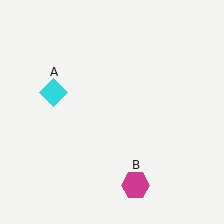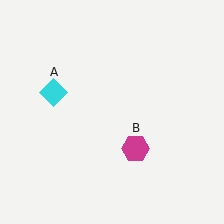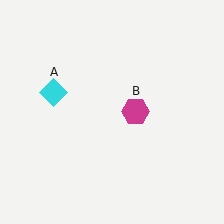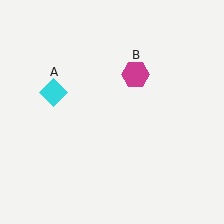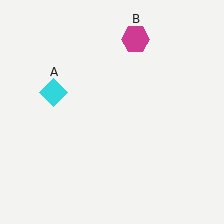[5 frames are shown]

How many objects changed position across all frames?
1 object changed position: magenta hexagon (object B).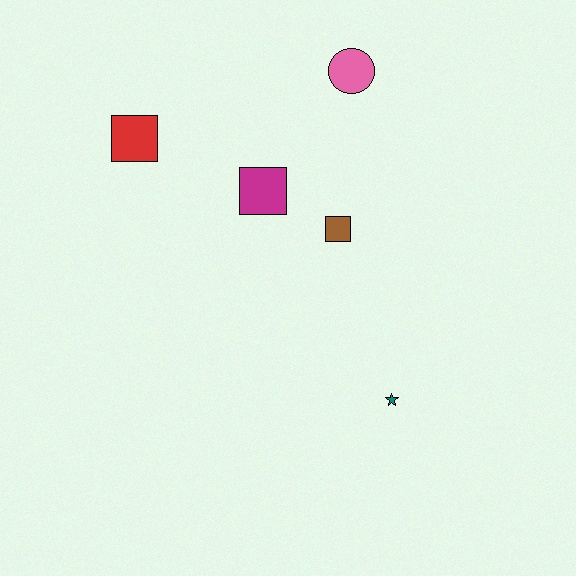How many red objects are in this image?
There is 1 red object.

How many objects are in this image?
There are 5 objects.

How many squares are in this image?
There are 3 squares.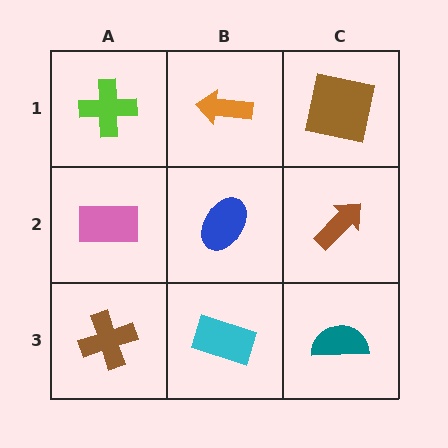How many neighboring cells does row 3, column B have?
3.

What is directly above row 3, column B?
A blue ellipse.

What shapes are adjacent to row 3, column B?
A blue ellipse (row 2, column B), a brown cross (row 3, column A), a teal semicircle (row 3, column C).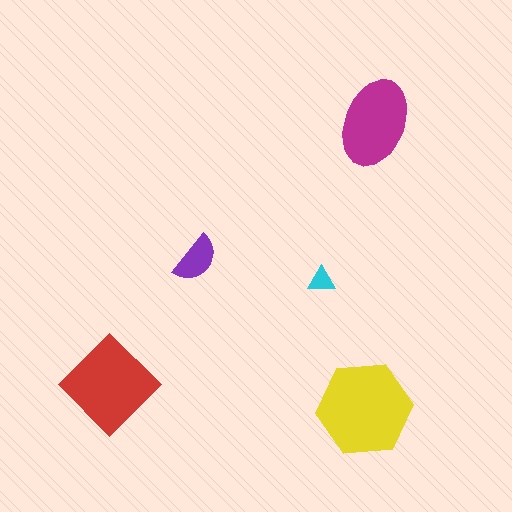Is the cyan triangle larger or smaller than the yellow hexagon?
Smaller.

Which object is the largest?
The yellow hexagon.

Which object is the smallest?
The cyan triangle.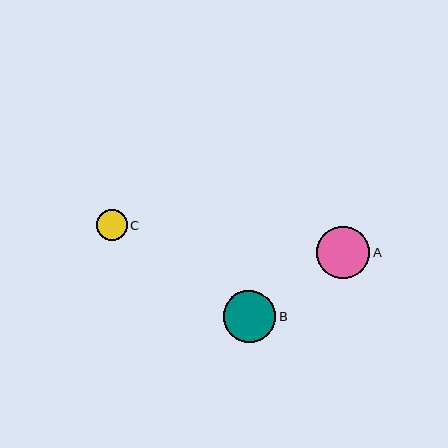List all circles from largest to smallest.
From largest to smallest: A, B, C.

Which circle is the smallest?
Circle C is the smallest with a size of approximately 31 pixels.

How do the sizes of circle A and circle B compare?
Circle A and circle B are approximately the same size.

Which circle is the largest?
Circle A is the largest with a size of approximately 53 pixels.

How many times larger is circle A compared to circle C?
Circle A is approximately 1.7 times the size of circle C.